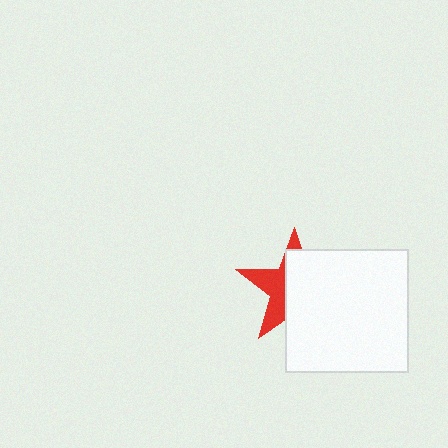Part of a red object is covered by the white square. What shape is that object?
It is a star.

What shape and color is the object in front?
The object in front is a white square.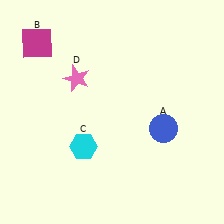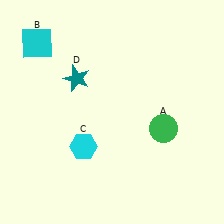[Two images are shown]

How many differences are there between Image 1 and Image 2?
There are 3 differences between the two images.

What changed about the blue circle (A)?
In Image 1, A is blue. In Image 2, it changed to green.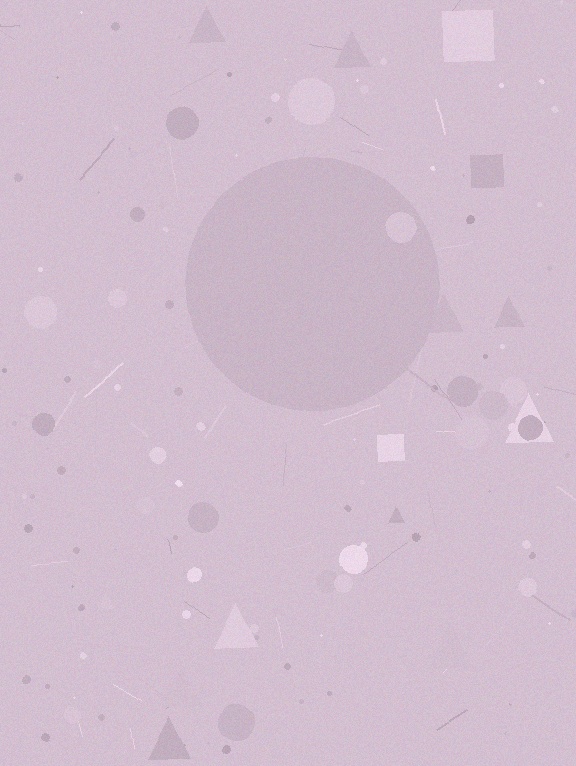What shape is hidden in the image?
A circle is hidden in the image.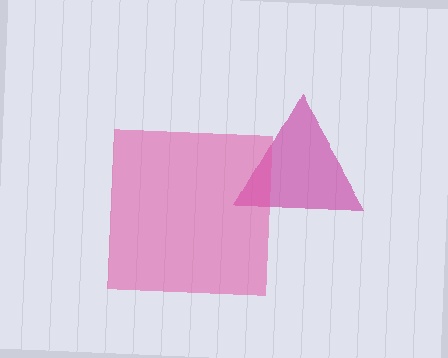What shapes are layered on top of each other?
The layered shapes are: a magenta triangle, a pink square.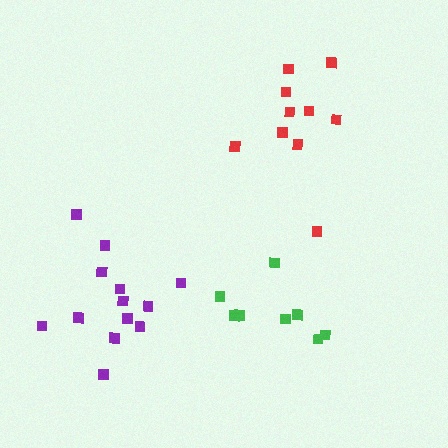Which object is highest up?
The red cluster is topmost.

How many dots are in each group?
Group 1: 10 dots, Group 2: 8 dots, Group 3: 13 dots (31 total).